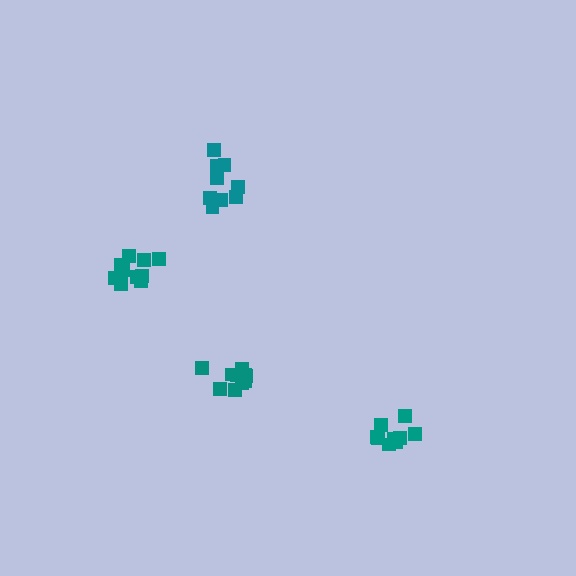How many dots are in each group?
Group 1: 10 dots, Group 2: 10 dots, Group 3: 9 dots, Group 4: 9 dots (38 total).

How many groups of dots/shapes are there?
There are 4 groups.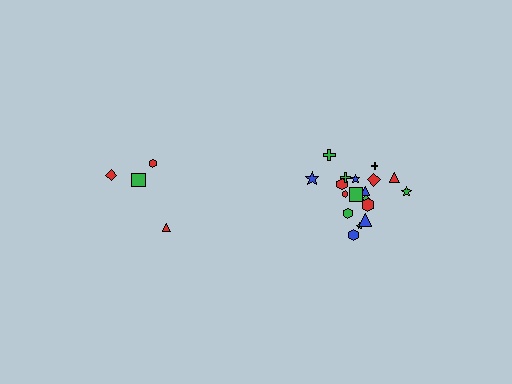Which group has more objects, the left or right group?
The right group.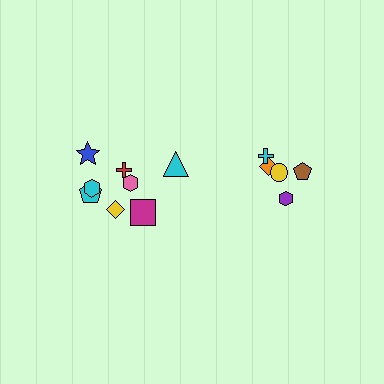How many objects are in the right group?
There are 5 objects.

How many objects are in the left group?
There are 8 objects.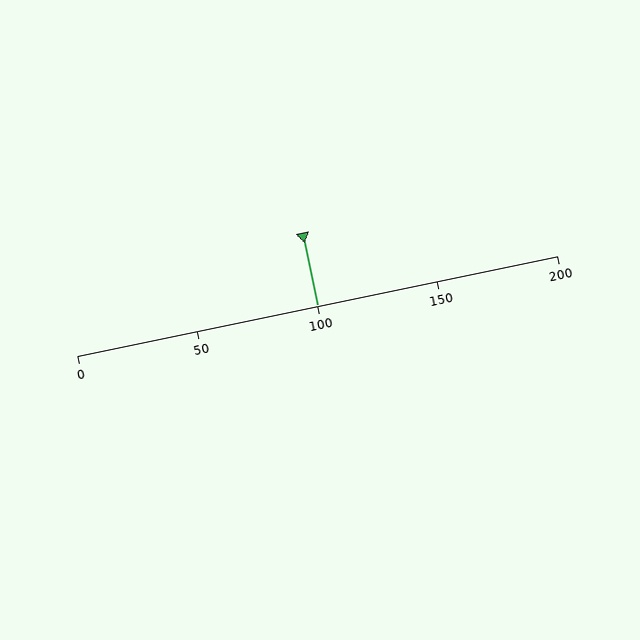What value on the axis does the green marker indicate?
The marker indicates approximately 100.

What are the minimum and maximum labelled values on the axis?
The axis runs from 0 to 200.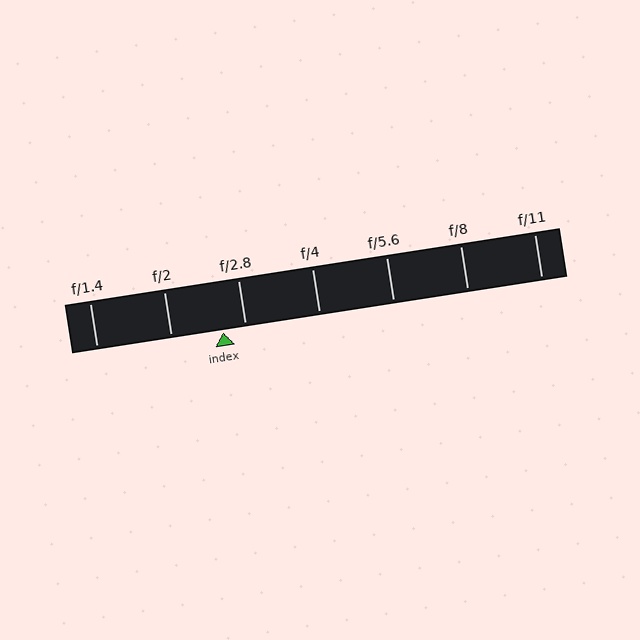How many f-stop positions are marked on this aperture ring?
There are 7 f-stop positions marked.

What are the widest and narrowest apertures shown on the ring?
The widest aperture shown is f/1.4 and the narrowest is f/11.